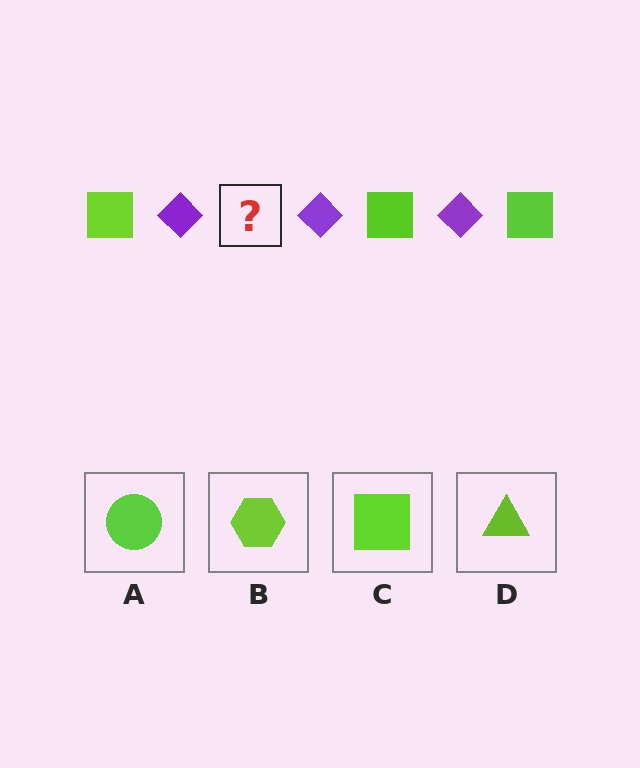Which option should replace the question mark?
Option C.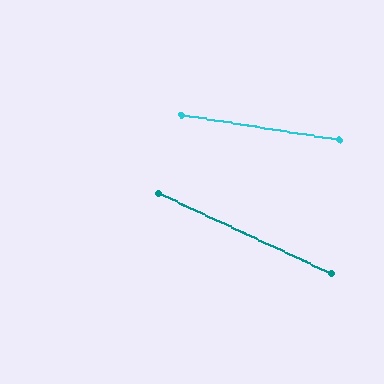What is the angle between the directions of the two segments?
Approximately 16 degrees.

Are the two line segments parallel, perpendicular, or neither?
Neither parallel nor perpendicular — they differ by about 16°.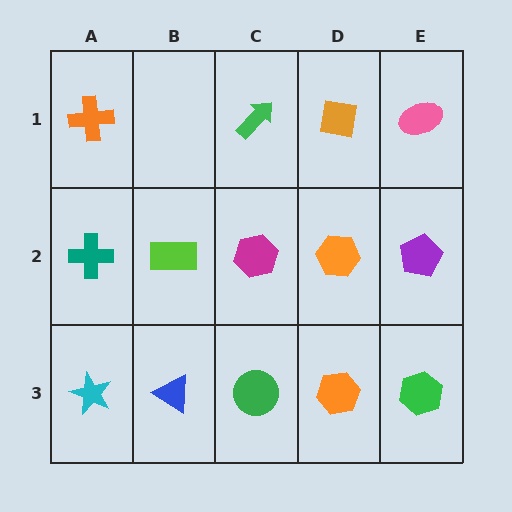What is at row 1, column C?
A green arrow.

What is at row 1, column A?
An orange cross.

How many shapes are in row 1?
4 shapes.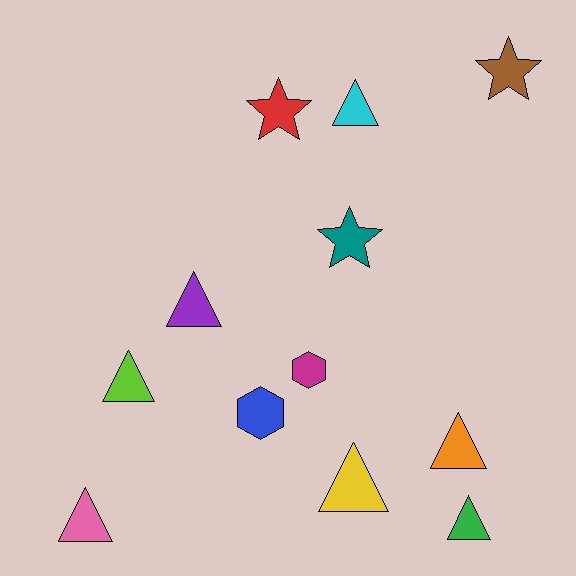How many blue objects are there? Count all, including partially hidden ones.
There is 1 blue object.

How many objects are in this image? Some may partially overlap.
There are 12 objects.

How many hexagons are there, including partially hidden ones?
There are 2 hexagons.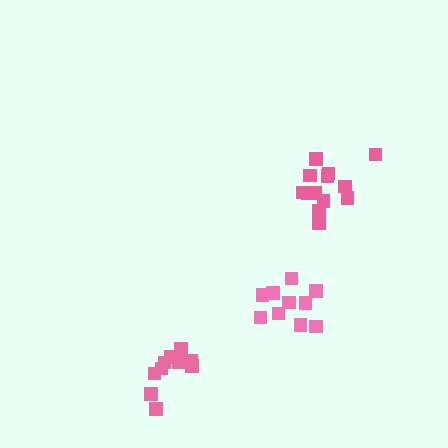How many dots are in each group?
Group 1: 11 dots, Group 2: 11 dots, Group 3: 13 dots (35 total).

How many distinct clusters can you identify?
There are 3 distinct clusters.